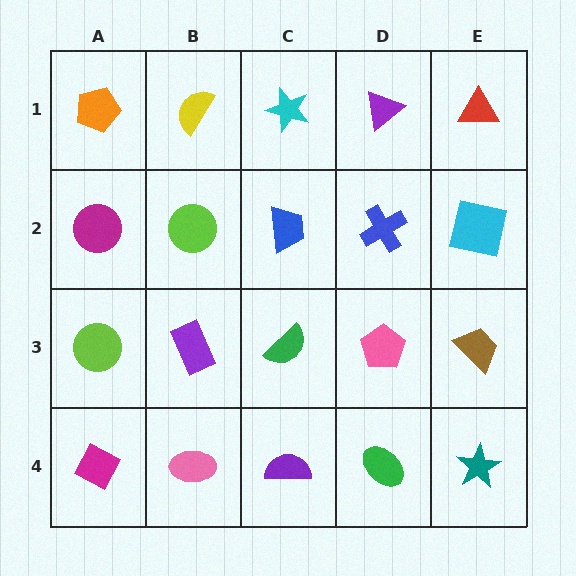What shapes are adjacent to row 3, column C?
A blue trapezoid (row 2, column C), a purple semicircle (row 4, column C), a purple rectangle (row 3, column B), a pink pentagon (row 3, column D).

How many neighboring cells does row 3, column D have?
4.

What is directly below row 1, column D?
A blue cross.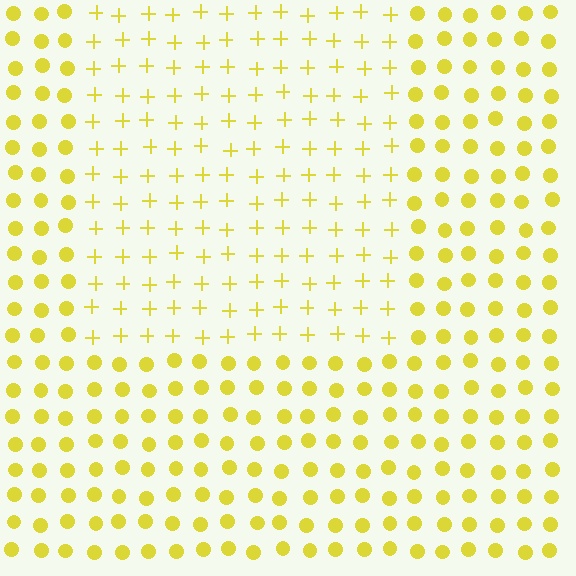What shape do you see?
I see a rectangle.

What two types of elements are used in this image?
The image uses plus signs inside the rectangle region and circles outside it.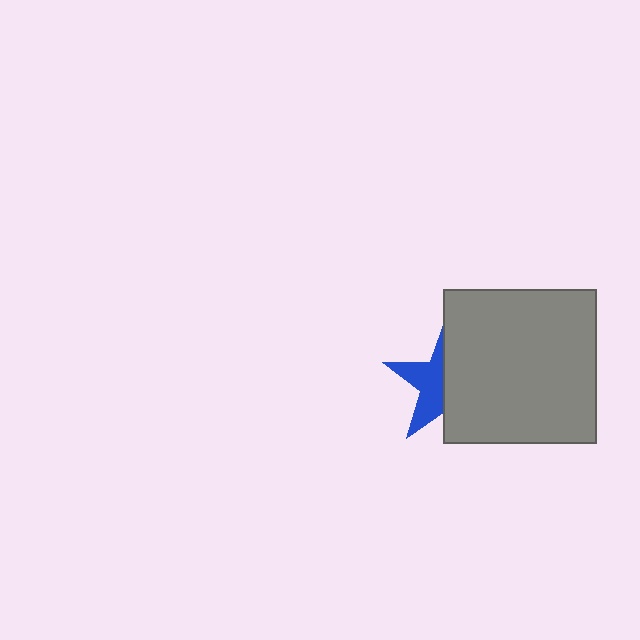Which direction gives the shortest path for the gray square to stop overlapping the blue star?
Moving right gives the shortest separation.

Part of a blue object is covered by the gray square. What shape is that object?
It is a star.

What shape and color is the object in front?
The object in front is a gray square.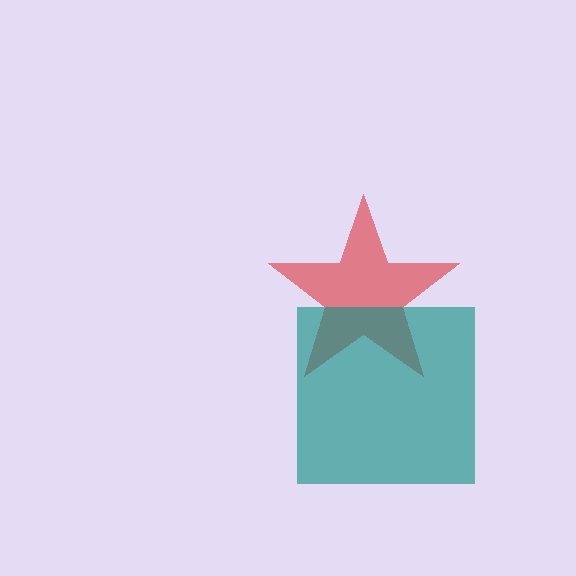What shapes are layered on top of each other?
The layered shapes are: a red star, a teal square.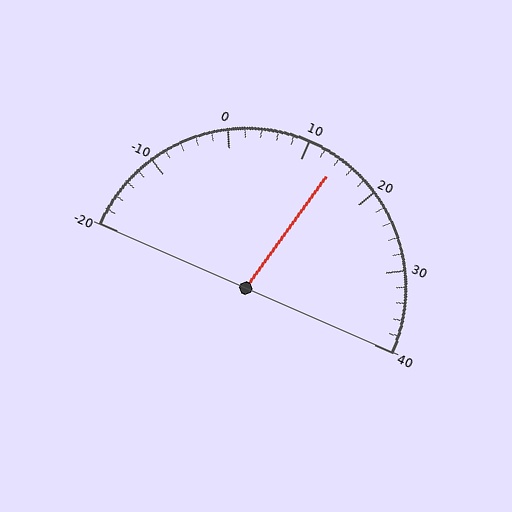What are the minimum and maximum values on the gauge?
The gauge ranges from -20 to 40.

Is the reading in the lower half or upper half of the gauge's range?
The reading is in the upper half of the range (-20 to 40).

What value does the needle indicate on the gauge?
The needle indicates approximately 14.